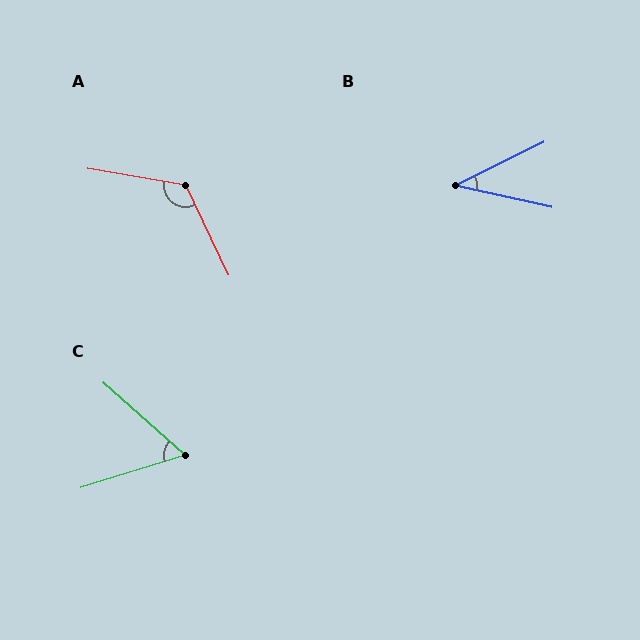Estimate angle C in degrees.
Approximately 59 degrees.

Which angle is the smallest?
B, at approximately 39 degrees.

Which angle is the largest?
A, at approximately 125 degrees.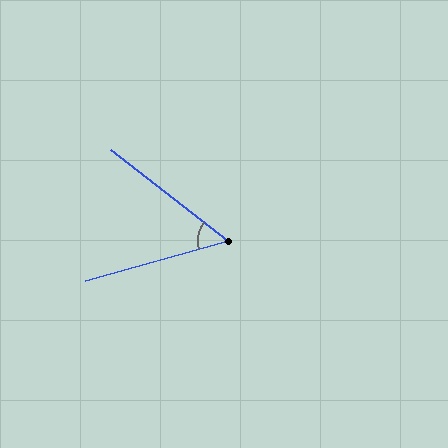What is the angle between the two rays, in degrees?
Approximately 54 degrees.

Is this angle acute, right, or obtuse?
It is acute.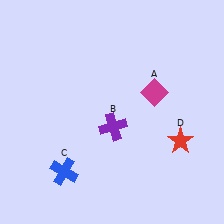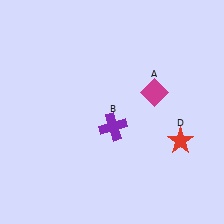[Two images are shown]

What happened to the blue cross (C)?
The blue cross (C) was removed in Image 2. It was in the bottom-left area of Image 1.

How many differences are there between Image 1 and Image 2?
There is 1 difference between the two images.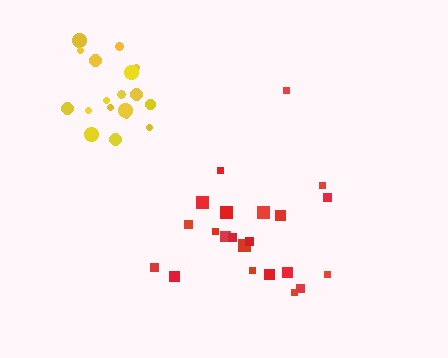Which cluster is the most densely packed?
Yellow.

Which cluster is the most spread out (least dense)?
Red.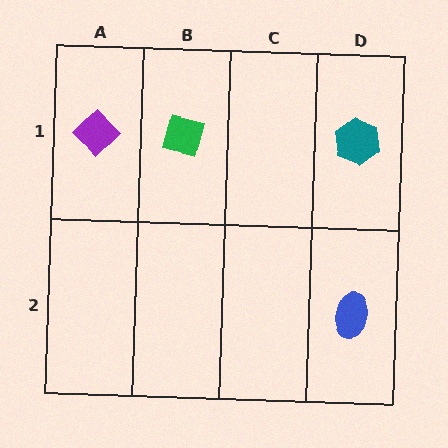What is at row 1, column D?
A teal hexagon.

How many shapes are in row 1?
3 shapes.